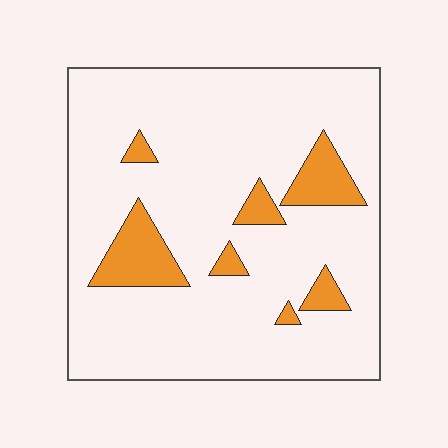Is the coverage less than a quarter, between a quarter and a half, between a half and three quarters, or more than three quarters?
Less than a quarter.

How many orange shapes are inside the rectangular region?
7.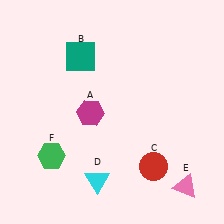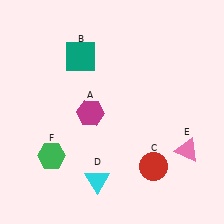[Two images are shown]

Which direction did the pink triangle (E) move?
The pink triangle (E) moved up.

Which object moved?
The pink triangle (E) moved up.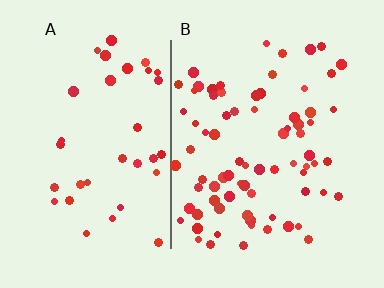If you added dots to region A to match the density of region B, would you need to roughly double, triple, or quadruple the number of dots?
Approximately double.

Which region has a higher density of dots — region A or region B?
B (the right).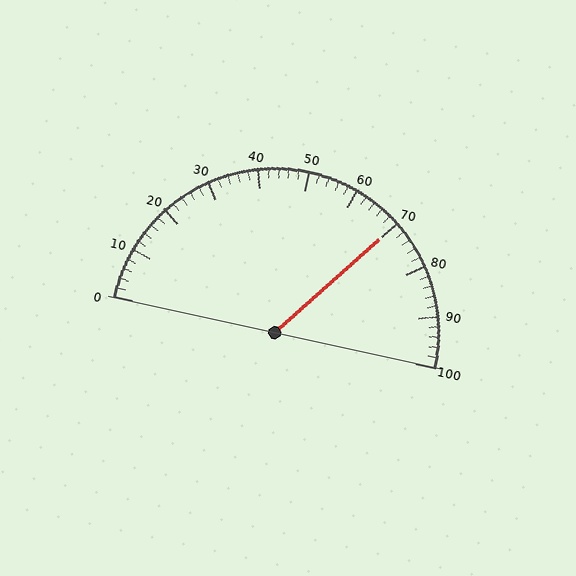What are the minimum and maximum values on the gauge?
The gauge ranges from 0 to 100.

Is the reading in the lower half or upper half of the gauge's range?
The reading is in the upper half of the range (0 to 100).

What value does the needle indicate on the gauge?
The needle indicates approximately 70.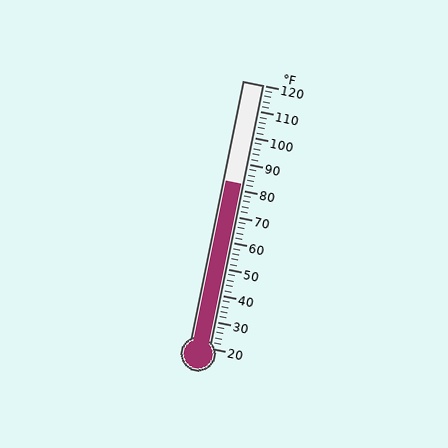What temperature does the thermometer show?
The thermometer shows approximately 82°F.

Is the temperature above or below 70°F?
The temperature is above 70°F.